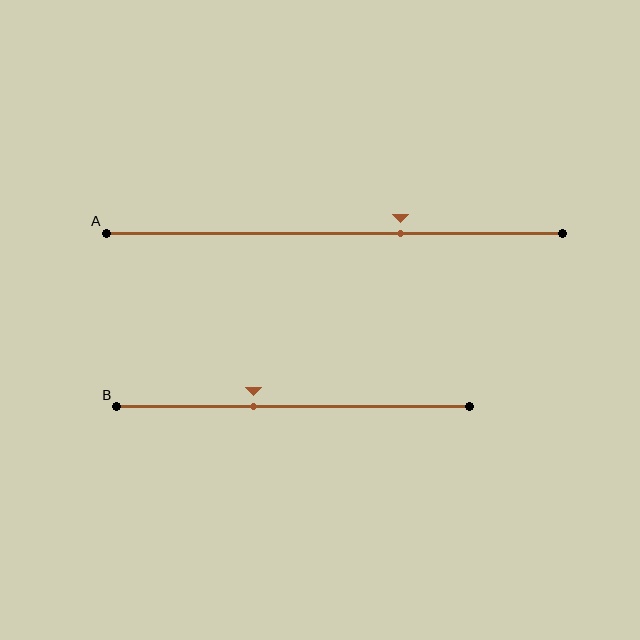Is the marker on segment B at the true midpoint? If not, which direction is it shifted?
No, the marker on segment B is shifted to the left by about 11% of the segment length.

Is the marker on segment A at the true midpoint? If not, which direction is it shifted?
No, the marker on segment A is shifted to the right by about 15% of the segment length.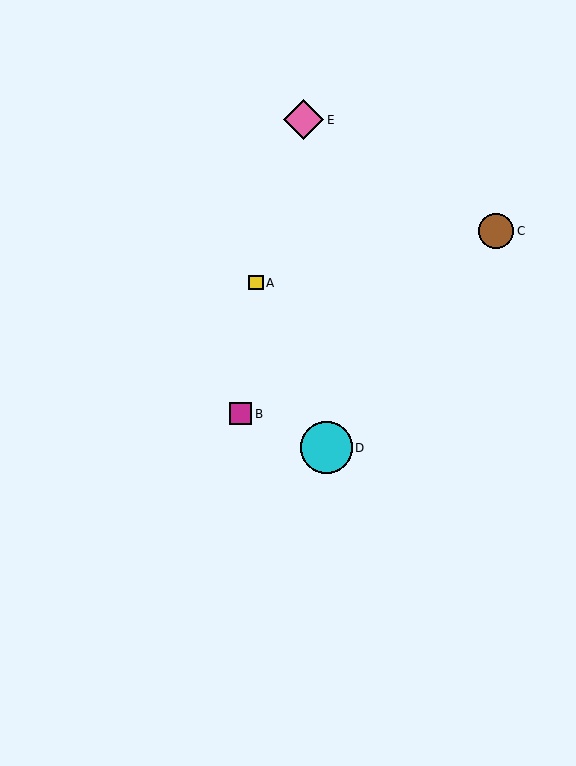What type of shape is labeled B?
Shape B is a magenta square.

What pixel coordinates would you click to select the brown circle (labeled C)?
Click at (496, 231) to select the brown circle C.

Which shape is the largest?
The cyan circle (labeled D) is the largest.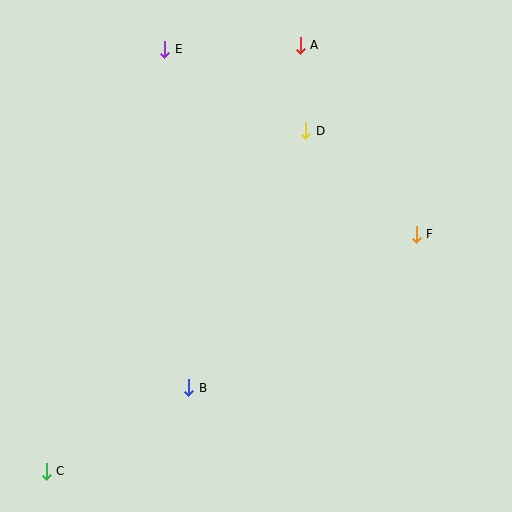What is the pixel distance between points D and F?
The distance between D and F is 152 pixels.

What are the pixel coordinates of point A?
Point A is at (300, 45).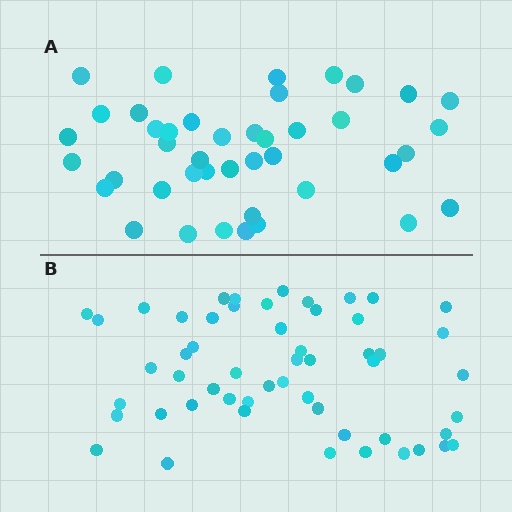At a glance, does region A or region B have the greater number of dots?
Region B (the bottom region) has more dots.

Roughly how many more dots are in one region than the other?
Region B has roughly 12 or so more dots than region A.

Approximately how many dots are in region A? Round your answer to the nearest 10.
About 40 dots. (The exact count is 42, which rounds to 40.)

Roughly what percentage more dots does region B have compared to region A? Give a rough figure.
About 30% more.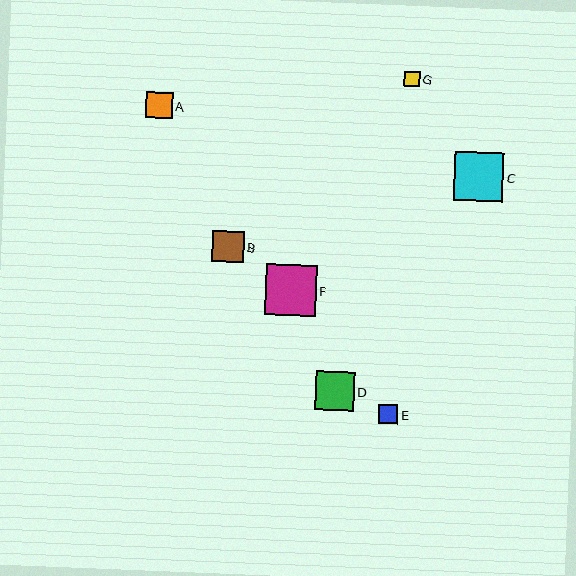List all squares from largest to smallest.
From largest to smallest: F, C, D, B, A, E, G.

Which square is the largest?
Square F is the largest with a size of approximately 51 pixels.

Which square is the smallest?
Square G is the smallest with a size of approximately 15 pixels.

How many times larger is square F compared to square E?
Square F is approximately 2.6 times the size of square E.